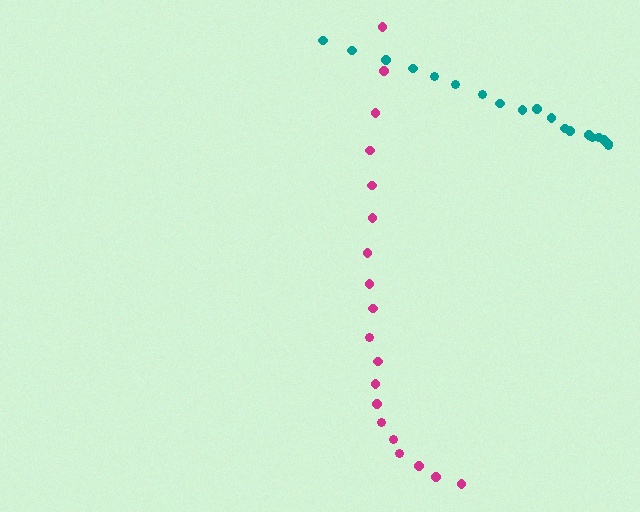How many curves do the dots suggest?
There are 2 distinct paths.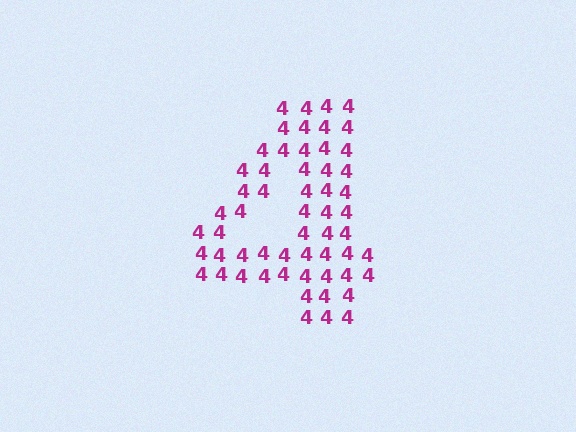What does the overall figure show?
The overall figure shows the digit 4.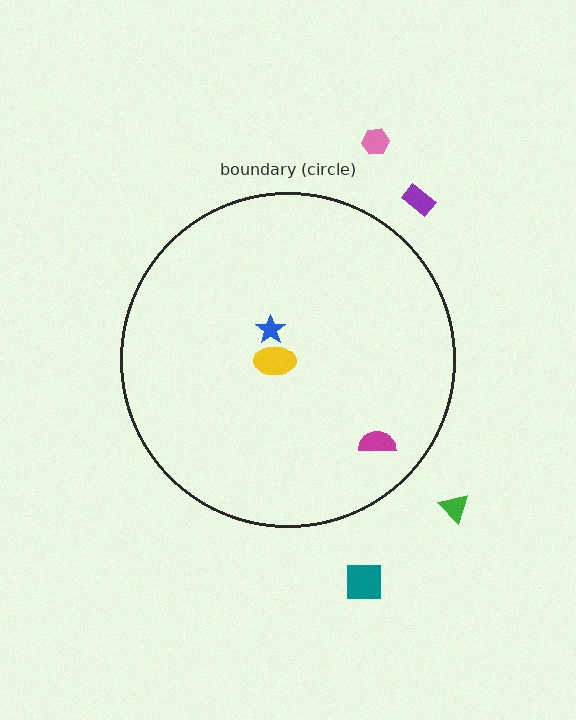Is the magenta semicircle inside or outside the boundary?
Inside.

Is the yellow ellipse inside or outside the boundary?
Inside.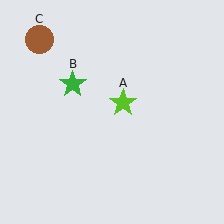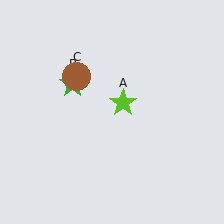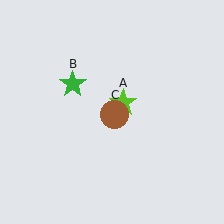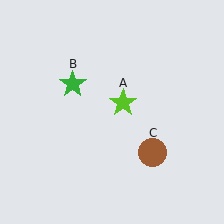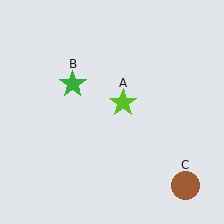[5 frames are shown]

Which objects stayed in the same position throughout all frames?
Lime star (object A) and green star (object B) remained stationary.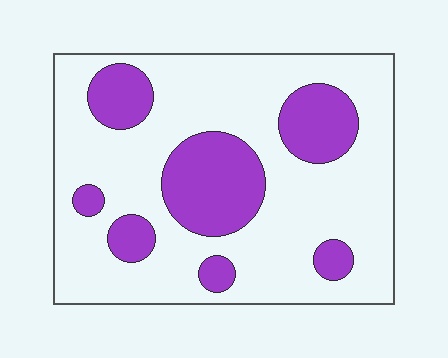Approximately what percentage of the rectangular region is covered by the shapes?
Approximately 25%.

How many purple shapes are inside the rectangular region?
7.